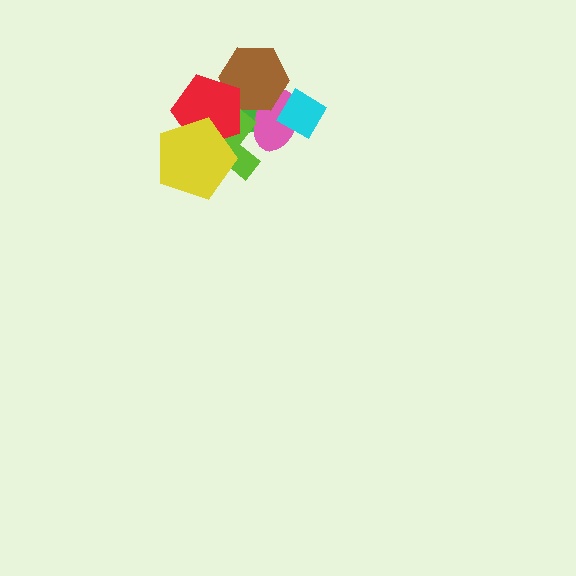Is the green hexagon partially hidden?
Yes, it is partially covered by another shape.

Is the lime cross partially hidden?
Yes, it is partially covered by another shape.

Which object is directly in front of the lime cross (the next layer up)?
The red pentagon is directly in front of the lime cross.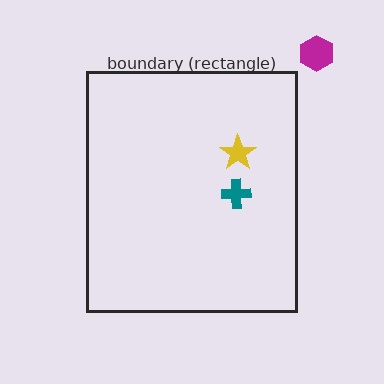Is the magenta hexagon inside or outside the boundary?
Outside.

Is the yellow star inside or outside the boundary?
Inside.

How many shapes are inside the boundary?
2 inside, 1 outside.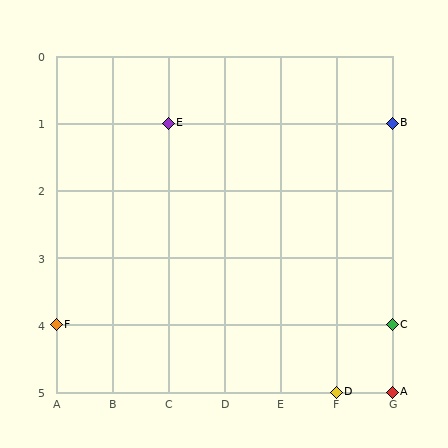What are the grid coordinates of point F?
Point F is at grid coordinates (A, 4).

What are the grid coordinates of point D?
Point D is at grid coordinates (F, 5).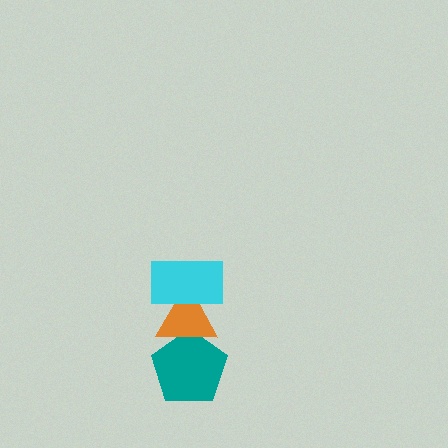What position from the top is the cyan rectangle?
The cyan rectangle is 1st from the top.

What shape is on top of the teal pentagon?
The orange triangle is on top of the teal pentagon.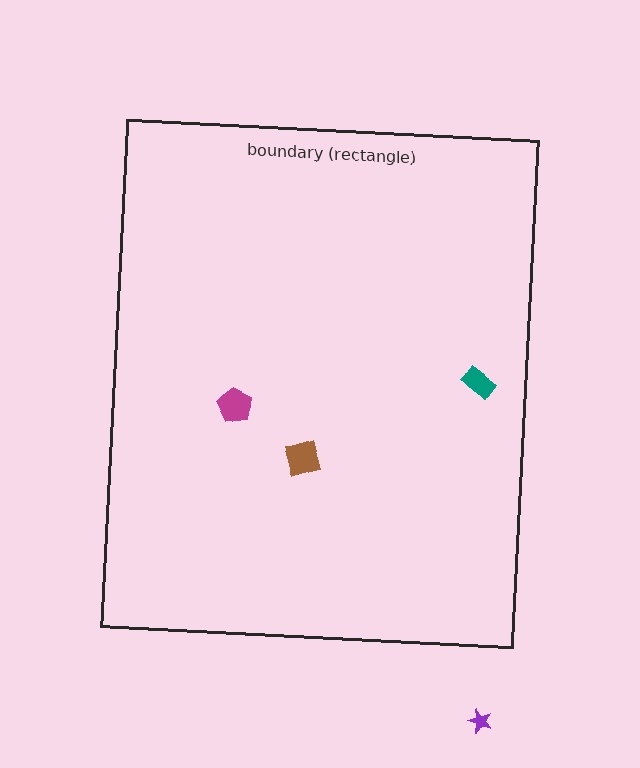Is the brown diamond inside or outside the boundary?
Inside.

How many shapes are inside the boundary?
3 inside, 1 outside.